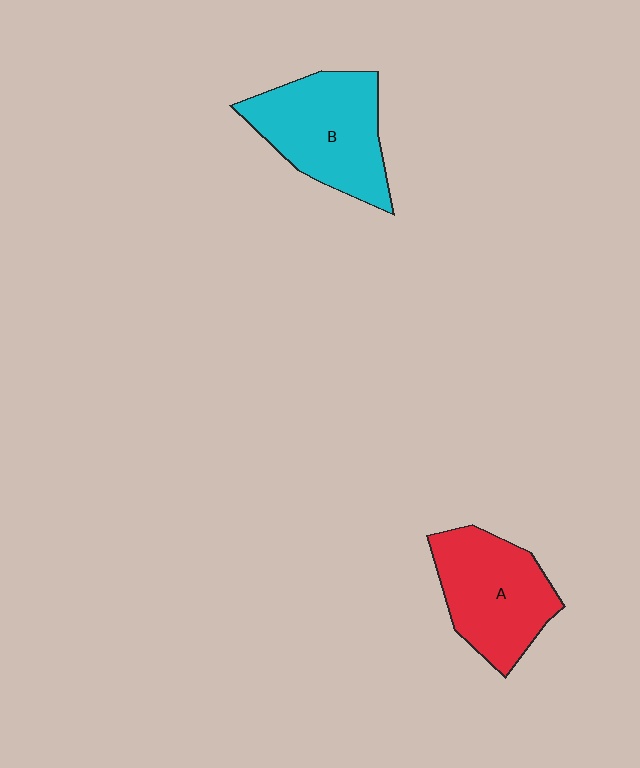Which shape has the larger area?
Shape B (cyan).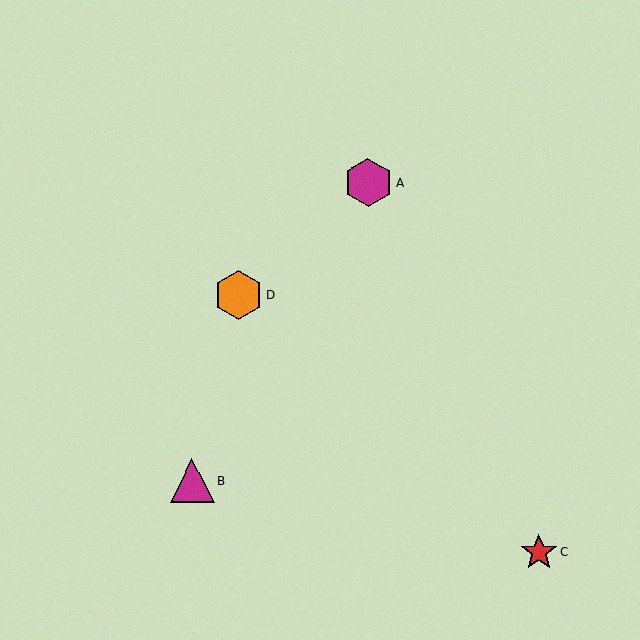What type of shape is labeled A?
Shape A is a magenta hexagon.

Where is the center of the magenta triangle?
The center of the magenta triangle is at (192, 481).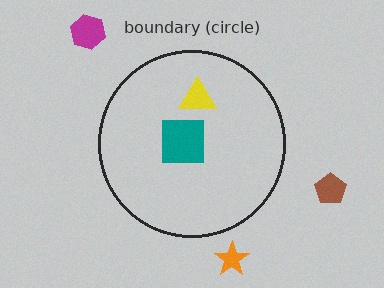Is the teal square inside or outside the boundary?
Inside.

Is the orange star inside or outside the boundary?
Outside.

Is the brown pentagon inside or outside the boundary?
Outside.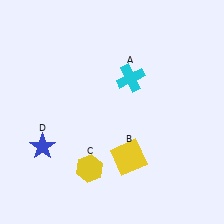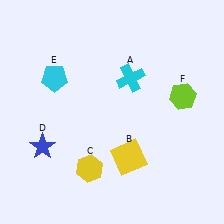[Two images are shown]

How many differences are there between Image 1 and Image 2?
There are 2 differences between the two images.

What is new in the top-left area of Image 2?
A cyan pentagon (E) was added in the top-left area of Image 2.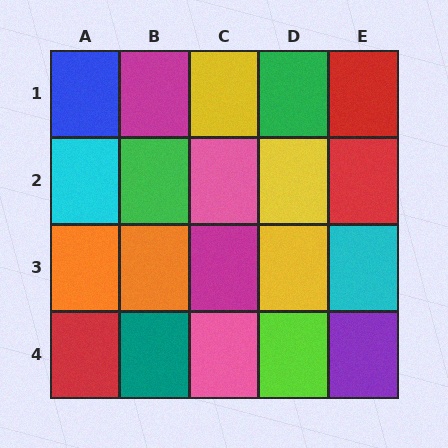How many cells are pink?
2 cells are pink.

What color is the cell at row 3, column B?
Orange.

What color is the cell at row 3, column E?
Cyan.